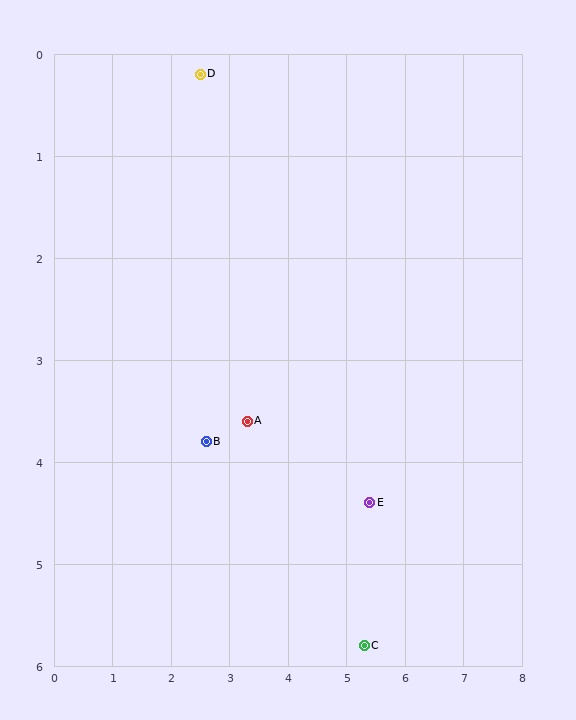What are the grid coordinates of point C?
Point C is at approximately (5.3, 5.8).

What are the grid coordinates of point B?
Point B is at approximately (2.6, 3.8).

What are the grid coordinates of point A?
Point A is at approximately (3.3, 3.6).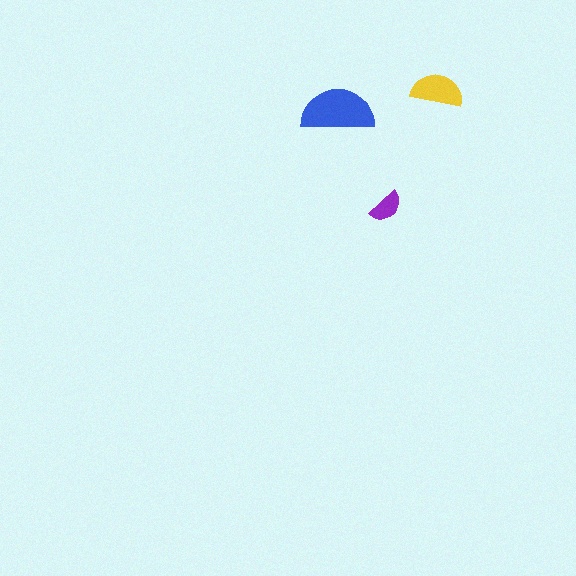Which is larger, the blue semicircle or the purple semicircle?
The blue one.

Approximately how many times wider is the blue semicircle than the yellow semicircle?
About 1.5 times wider.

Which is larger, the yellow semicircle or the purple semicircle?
The yellow one.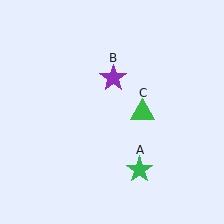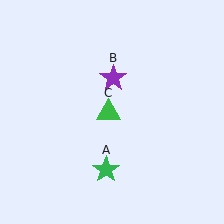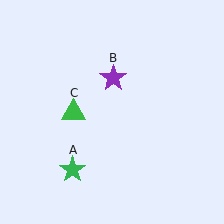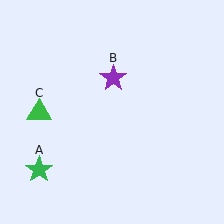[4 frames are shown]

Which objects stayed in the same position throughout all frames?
Purple star (object B) remained stationary.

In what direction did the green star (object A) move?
The green star (object A) moved left.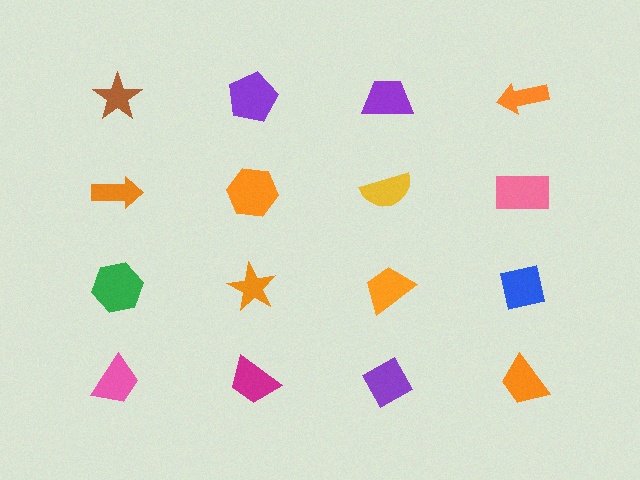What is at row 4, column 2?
A magenta trapezoid.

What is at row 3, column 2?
An orange star.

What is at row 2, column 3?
A yellow semicircle.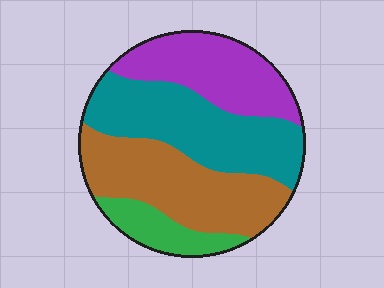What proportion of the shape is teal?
Teal covers about 35% of the shape.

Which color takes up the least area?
Green, at roughly 10%.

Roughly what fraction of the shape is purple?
Purple covers 24% of the shape.